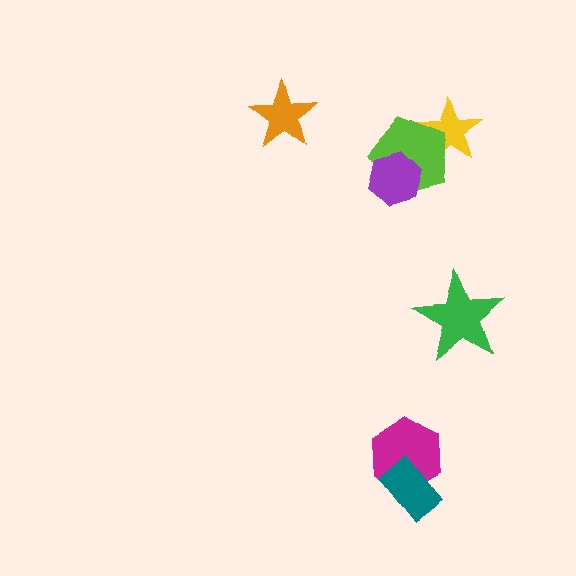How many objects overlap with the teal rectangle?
1 object overlaps with the teal rectangle.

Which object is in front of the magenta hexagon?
The teal rectangle is in front of the magenta hexagon.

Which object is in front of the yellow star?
The lime pentagon is in front of the yellow star.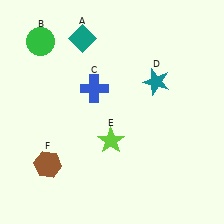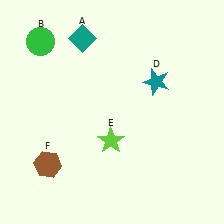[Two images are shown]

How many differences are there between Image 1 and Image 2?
There is 1 difference between the two images.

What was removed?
The blue cross (C) was removed in Image 2.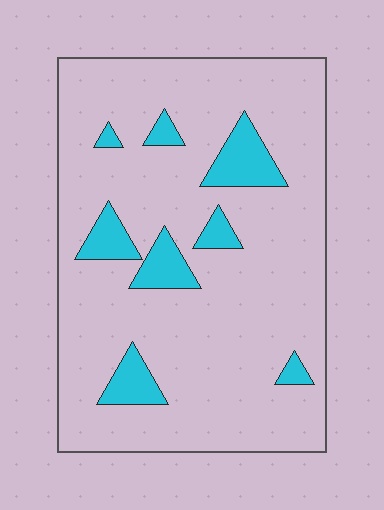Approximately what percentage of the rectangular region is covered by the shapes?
Approximately 15%.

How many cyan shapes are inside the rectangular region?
8.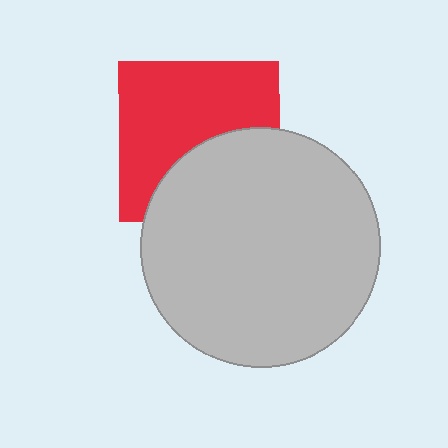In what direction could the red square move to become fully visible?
The red square could move up. That would shift it out from behind the light gray circle entirely.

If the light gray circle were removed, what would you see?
You would see the complete red square.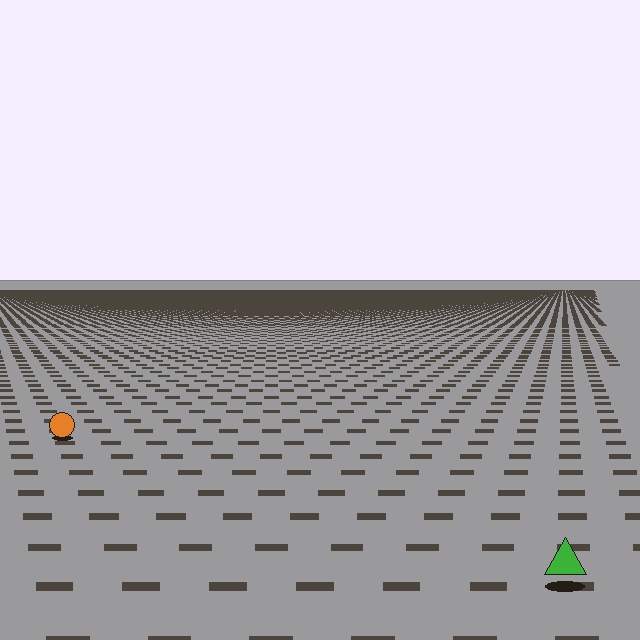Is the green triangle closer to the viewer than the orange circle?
Yes. The green triangle is closer — you can tell from the texture gradient: the ground texture is coarser near it.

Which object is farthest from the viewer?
The orange circle is farthest from the viewer. It appears smaller and the ground texture around it is denser.